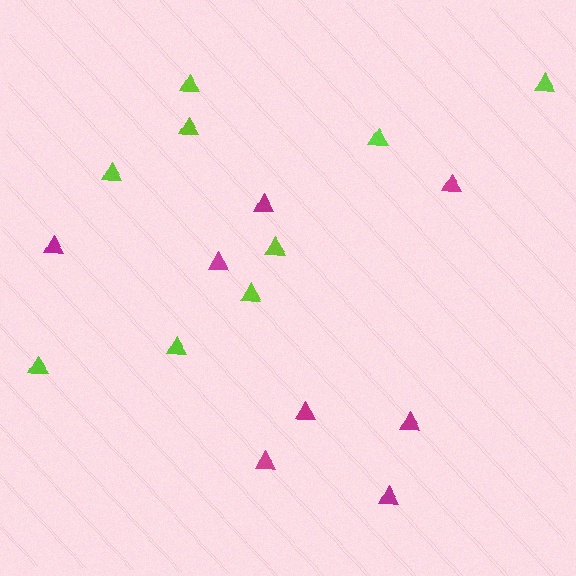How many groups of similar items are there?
There are 2 groups: one group of lime triangles (9) and one group of magenta triangles (8).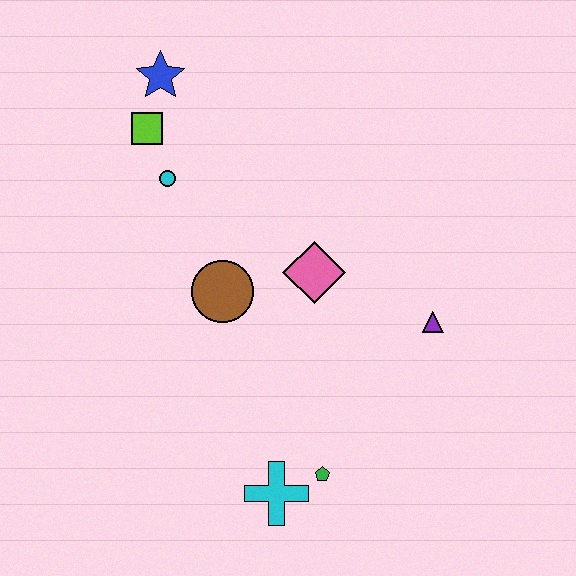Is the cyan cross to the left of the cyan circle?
No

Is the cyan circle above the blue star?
No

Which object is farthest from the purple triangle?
The blue star is farthest from the purple triangle.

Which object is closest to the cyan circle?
The lime square is closest to the cyan circle.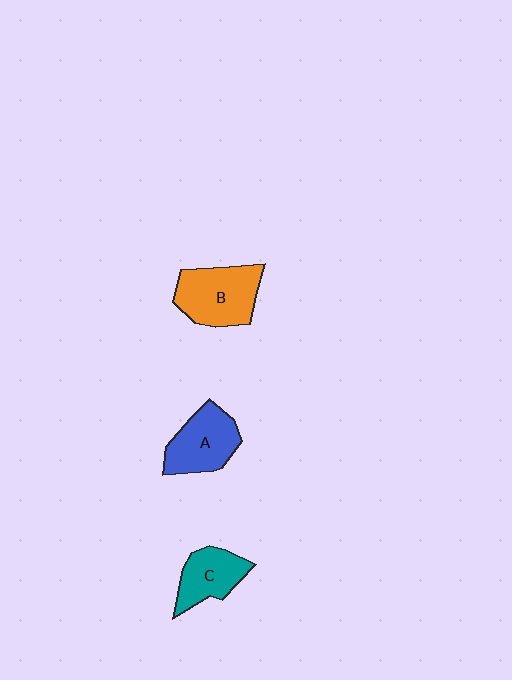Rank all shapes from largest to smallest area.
From largest to smallest: B (orange), A (blue), C (teal).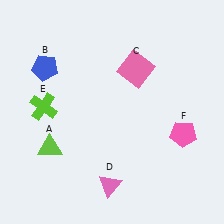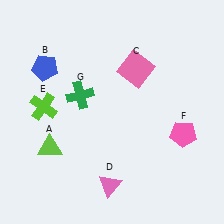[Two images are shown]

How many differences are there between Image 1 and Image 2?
There is 1 difference between the two images.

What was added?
A green cross (G) was added in Image 2.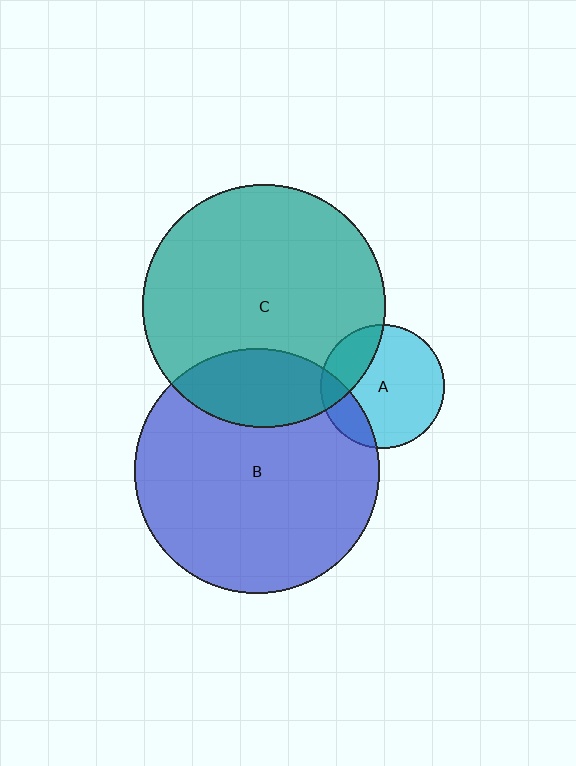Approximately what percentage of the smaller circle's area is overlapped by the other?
Approximately 25%.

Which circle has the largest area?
Circle B (blue).